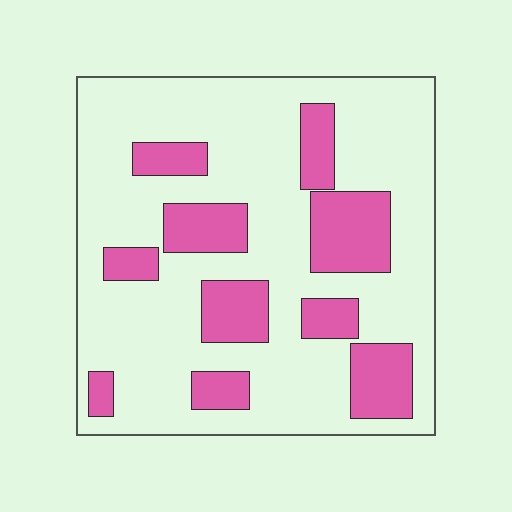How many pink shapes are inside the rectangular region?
10.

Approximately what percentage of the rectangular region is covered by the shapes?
Approximately 25%.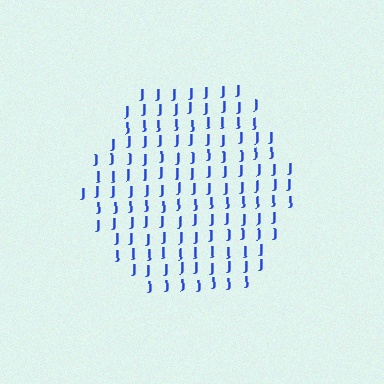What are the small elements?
The small elements are letter J's.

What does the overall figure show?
The overall figure shows a hexagon.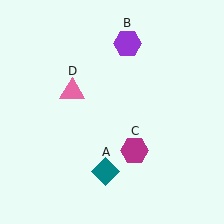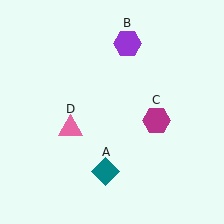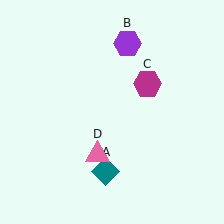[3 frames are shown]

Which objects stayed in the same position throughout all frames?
Teal diamond (object A) and purple hexagon (object B) remained stationary.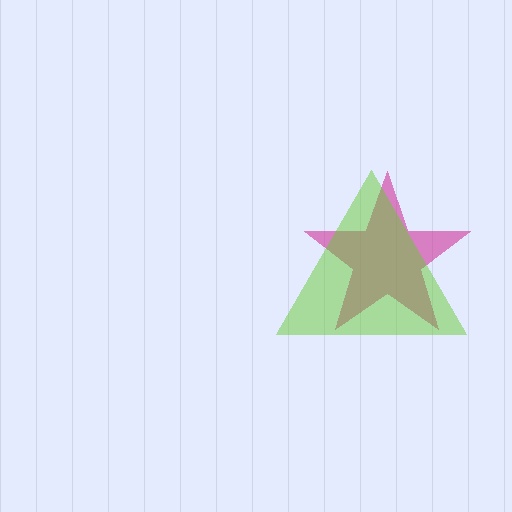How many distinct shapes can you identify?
There are 2 distinct shapes: a magenta star, a lime triangle.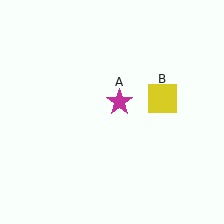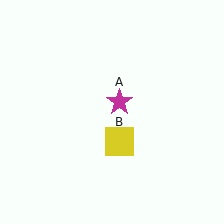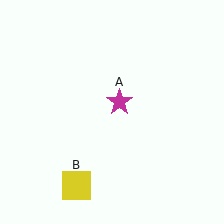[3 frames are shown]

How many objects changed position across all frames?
1 object changed position: yellow square (object B).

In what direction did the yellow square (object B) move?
The yellow square (object B) moved down and to the left.